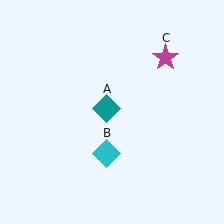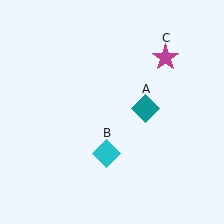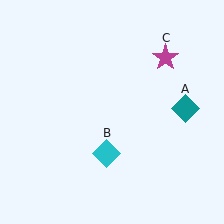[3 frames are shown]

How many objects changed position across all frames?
1 object changed position: teal diamond (object A).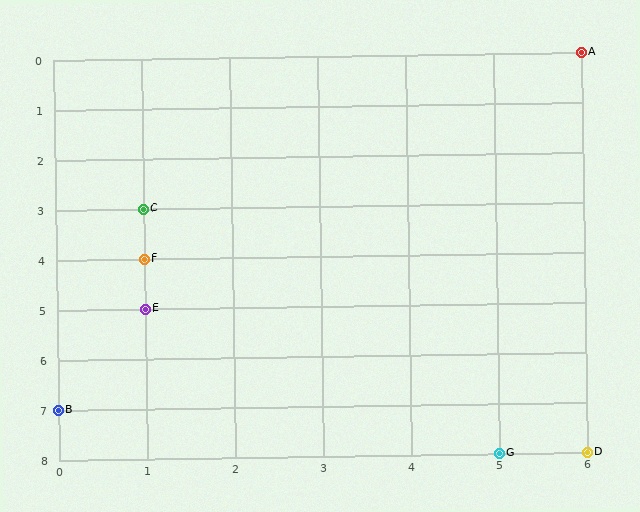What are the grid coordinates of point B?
Point B is at grid coordinates (0, 7).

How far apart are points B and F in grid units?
Points B and F are 1 column and 3 rows apart (about 3.2 grid units diagonally).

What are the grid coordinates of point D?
Point D is at grid coordinates (6, 8).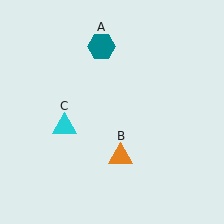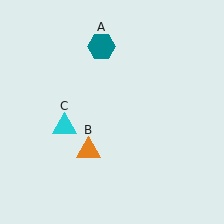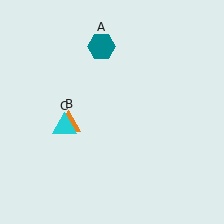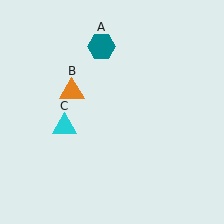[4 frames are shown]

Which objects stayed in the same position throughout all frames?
Teal hexagon (object A) and cyan triangle (object C) remained stationary.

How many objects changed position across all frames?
1 object changed position: orange triangle (object B).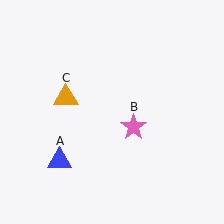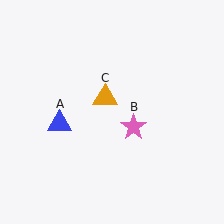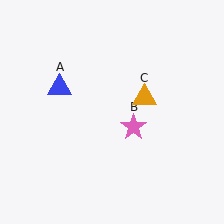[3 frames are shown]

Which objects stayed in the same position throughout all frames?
Pink star (object B) remained stationary.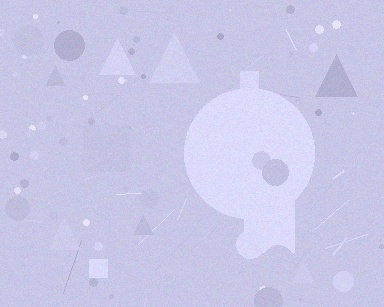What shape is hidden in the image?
A circle is hidden in the image.